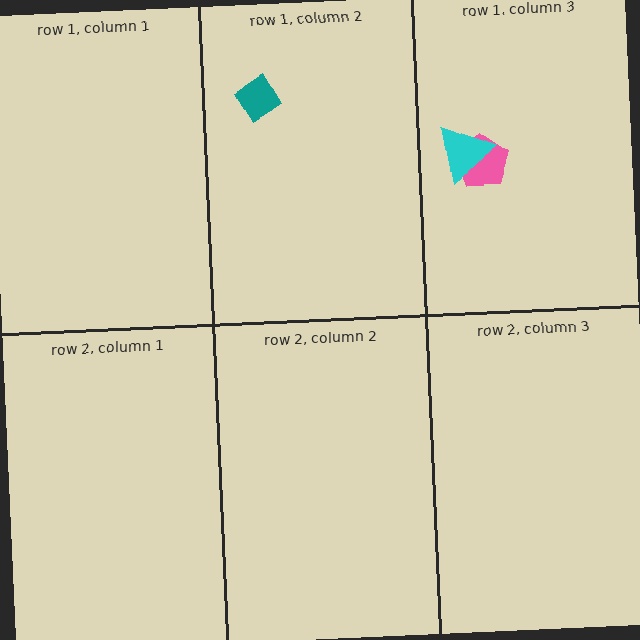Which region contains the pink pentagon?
The row 1, column 3 region.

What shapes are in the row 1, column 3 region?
The pink pentagon, the cyan triangle.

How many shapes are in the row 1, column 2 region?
1.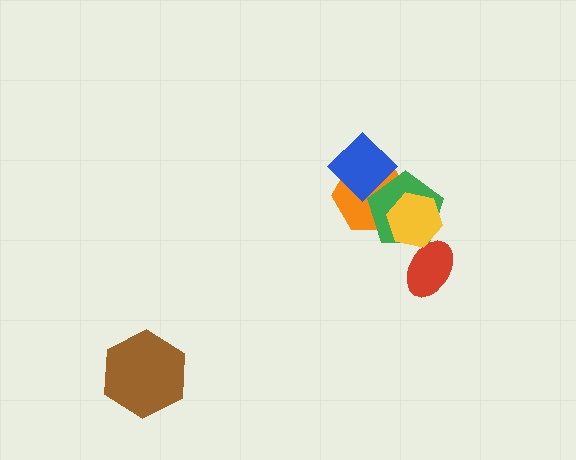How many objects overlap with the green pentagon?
4 objects overlap with the green pentagon.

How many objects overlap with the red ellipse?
2 objects overlap with the red ellipse.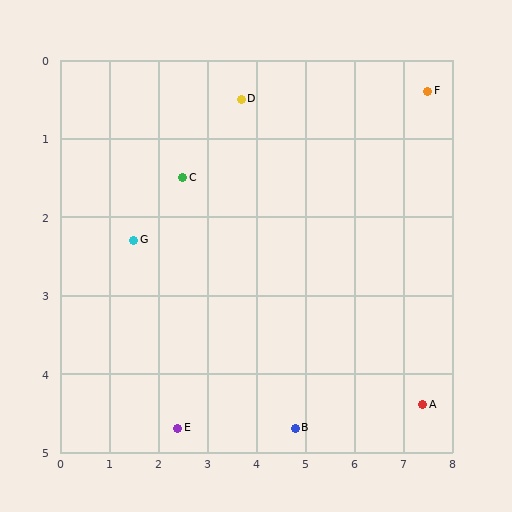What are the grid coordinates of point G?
Point G is at approximately (1.5, 2.3).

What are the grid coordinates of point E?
Point E is at approximately (2.4, 4.7).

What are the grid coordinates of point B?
Point B is at approximately (4.8, 4.7).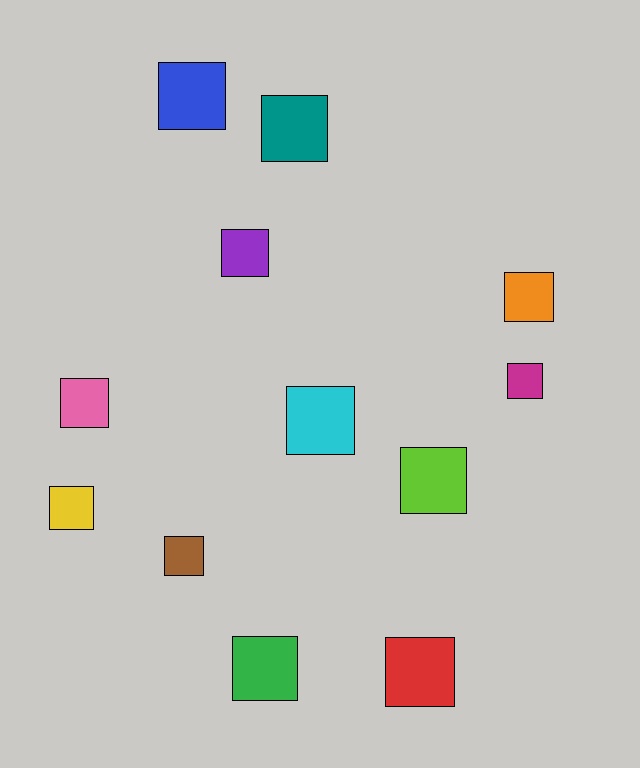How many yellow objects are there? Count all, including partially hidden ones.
There is 1 yellow object.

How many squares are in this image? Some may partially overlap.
There are 12 squares.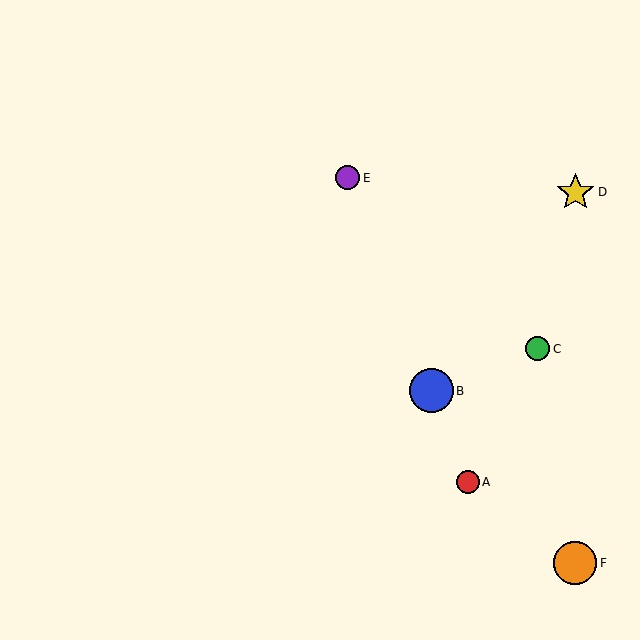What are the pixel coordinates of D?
Object D is at (576, 192).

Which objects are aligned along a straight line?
Objects A, B, E are aligned along a straight line.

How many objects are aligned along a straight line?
3 objects (A, B, E) are aligned along a straight line.